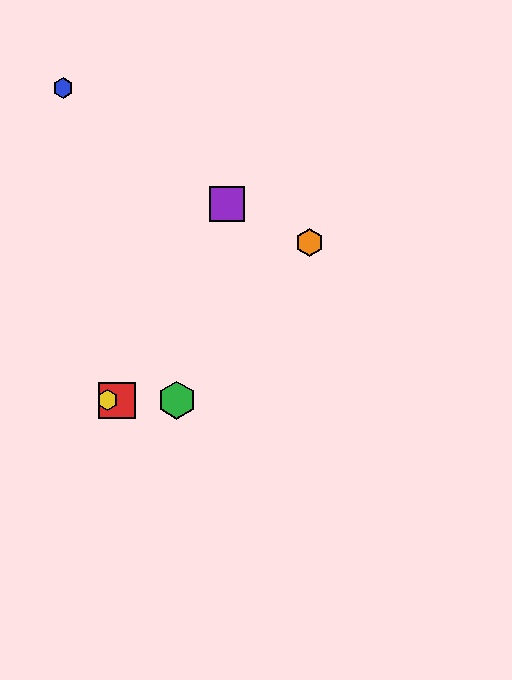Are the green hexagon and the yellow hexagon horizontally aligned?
Yes, both are at y≈400.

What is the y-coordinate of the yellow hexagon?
The yellow hexagon is at y≈400.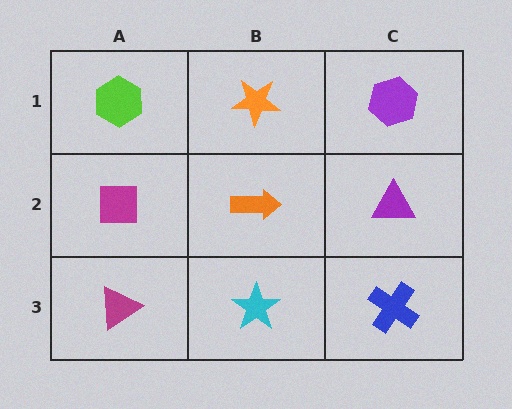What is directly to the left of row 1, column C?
An orange star.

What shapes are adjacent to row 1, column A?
A magenta square (row 2, column A), an orange star (row 1, column B).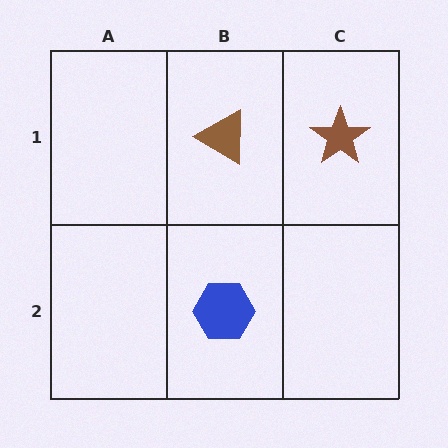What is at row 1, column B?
A brown triangle.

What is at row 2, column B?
A blue hexagon.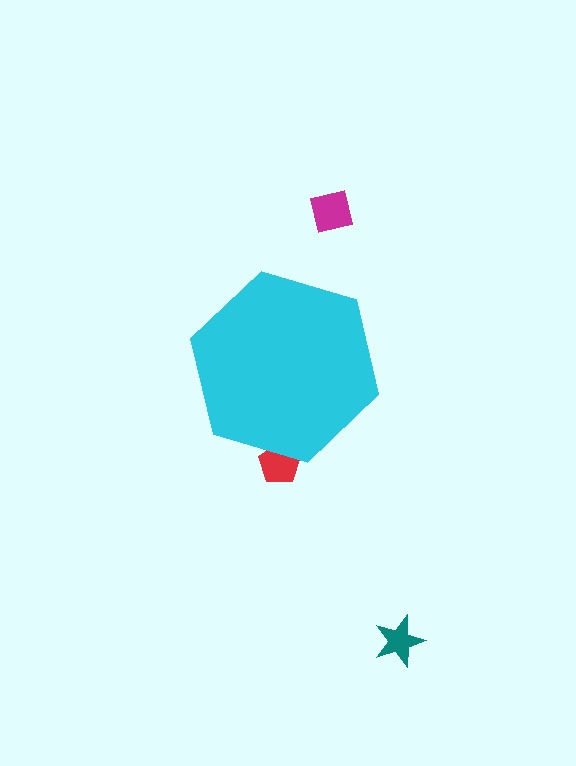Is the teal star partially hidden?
No, the teal star is fully visible.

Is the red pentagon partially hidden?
Yes, the red pentagon is partially hidden behind the cyan hexagon.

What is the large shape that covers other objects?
A cyan hexagon.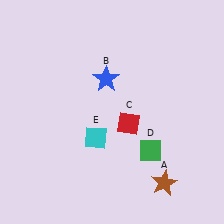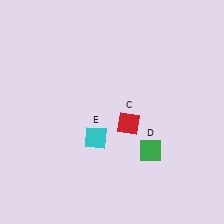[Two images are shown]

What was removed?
The blue star (B), the brown star (A) were removed in Image 2.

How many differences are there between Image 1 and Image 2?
There are 2 differences between the two images.